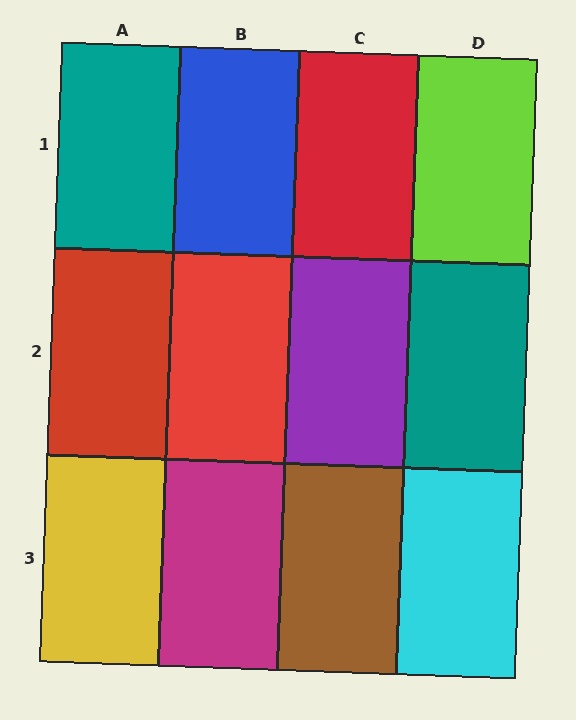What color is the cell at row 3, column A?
Yellow.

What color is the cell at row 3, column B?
Magenta.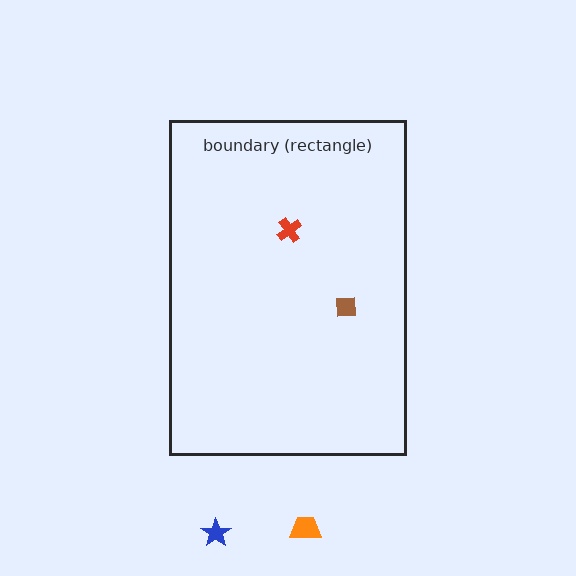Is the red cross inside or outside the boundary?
Inside.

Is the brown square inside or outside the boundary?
Inside.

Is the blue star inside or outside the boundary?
Outside.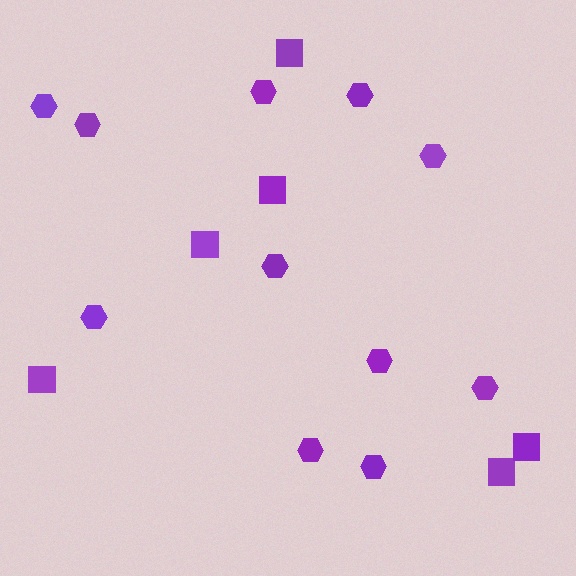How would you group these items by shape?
There are 2 groups: one group of hexagons (11) and one group of squares (6).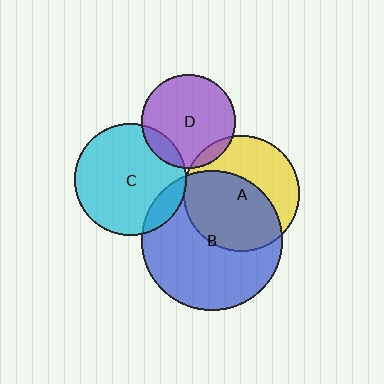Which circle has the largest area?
Circle B (blue).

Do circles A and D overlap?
Yes.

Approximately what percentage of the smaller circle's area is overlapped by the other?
Approximately 10%.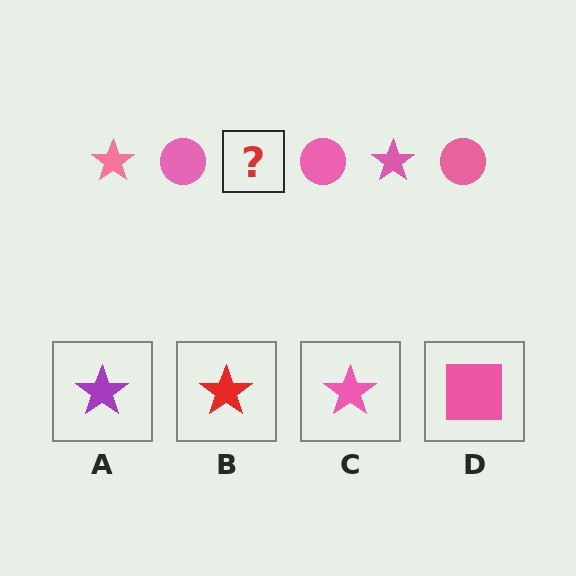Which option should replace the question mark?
Option C.